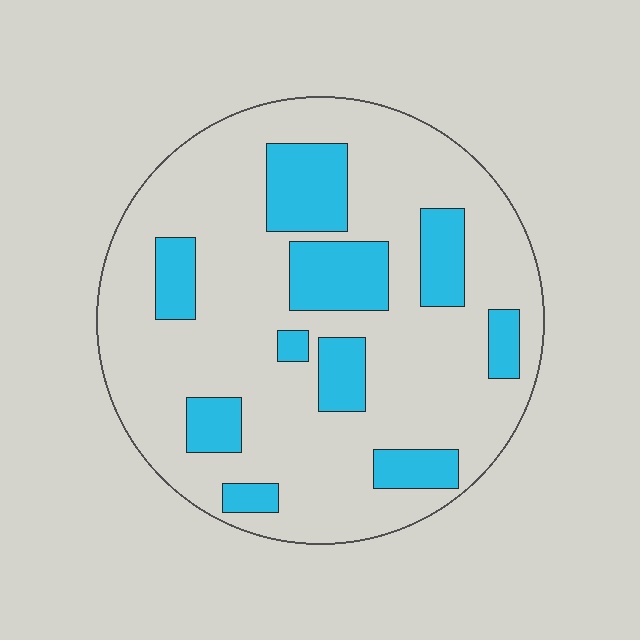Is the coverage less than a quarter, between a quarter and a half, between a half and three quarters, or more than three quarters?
Less than a quarter.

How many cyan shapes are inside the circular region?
10.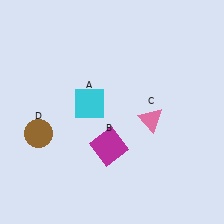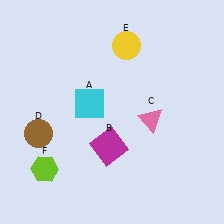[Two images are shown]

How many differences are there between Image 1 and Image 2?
There are 2 differences between the two images.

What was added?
A yellow circle (E), a lime hexagon (F) were added in Image 2.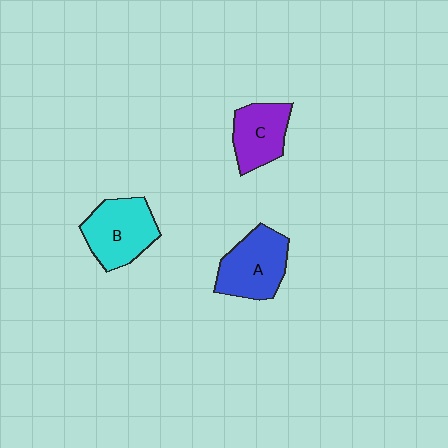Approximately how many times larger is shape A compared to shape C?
Approximately 1.2 times.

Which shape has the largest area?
Shape B (cyan).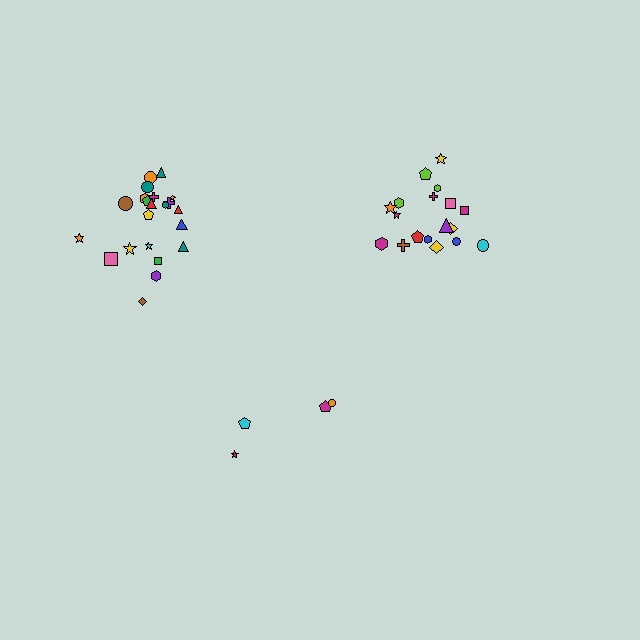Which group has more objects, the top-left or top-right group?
The top-left group.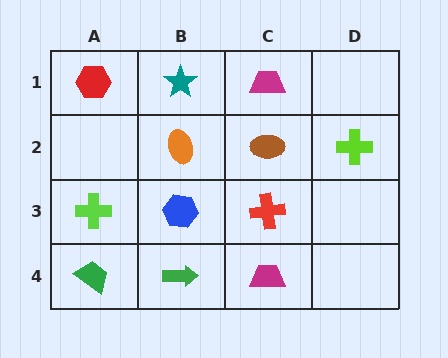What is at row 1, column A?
A red hexagon.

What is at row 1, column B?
A teal star.